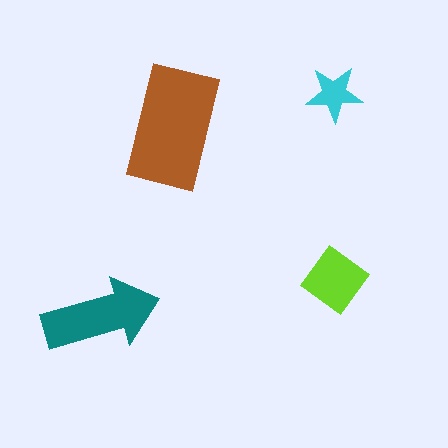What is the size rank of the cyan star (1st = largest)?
4th.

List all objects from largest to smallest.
The brown rectangle, the teal arrow, the lime diamond, the cyan star.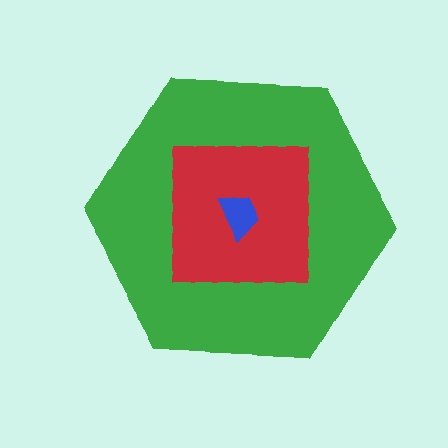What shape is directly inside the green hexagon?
The red square.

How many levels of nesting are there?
3.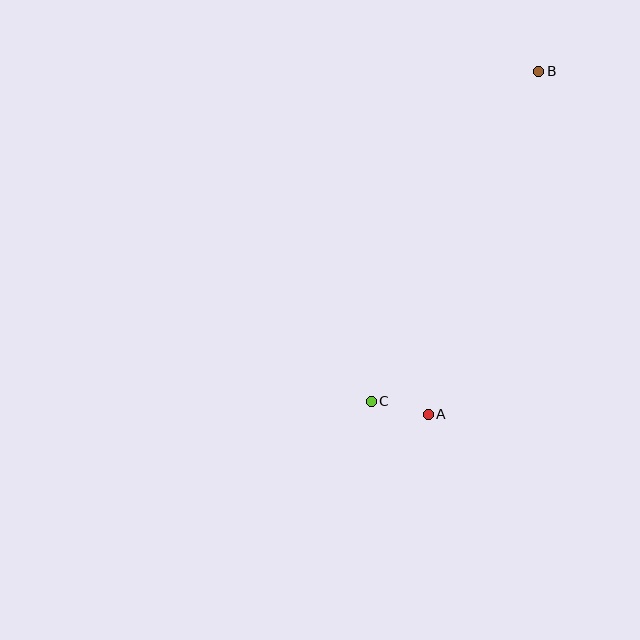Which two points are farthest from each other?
Points B and C are farthest from each other.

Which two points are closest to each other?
Points A and C are closest to each other.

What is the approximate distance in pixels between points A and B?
The distance between A and B is approximately 360 pixels.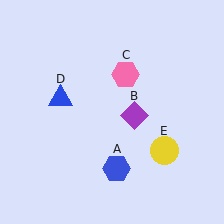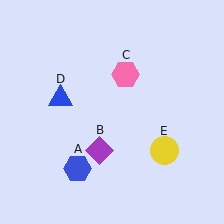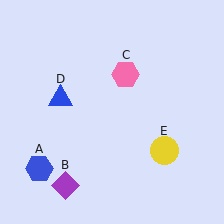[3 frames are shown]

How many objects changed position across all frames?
2 objects changed position: blue hexagon (object A), purple diamond (object B).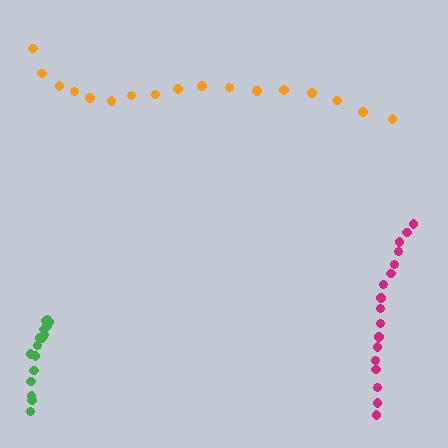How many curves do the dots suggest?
There are 3 distinct paths.